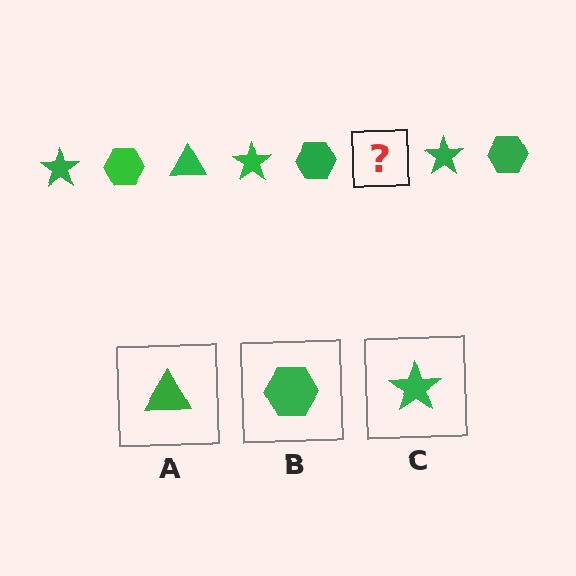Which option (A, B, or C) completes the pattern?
A.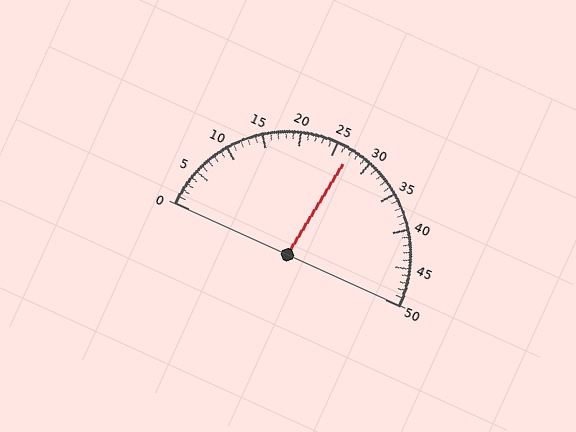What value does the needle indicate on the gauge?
The needle indicates approximately 27.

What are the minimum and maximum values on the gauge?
The gauge ranges from 0 to 50.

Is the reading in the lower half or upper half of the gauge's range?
The reading is in the upper half of the range (0 to 50).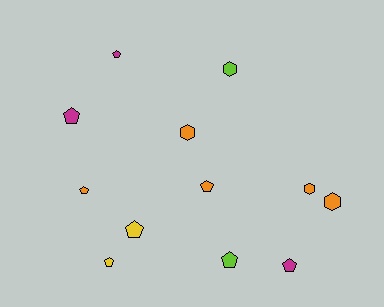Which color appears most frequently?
Orange, with 5 objects.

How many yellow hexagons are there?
There are no yellow hexagons.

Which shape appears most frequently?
Pentagon, with 8 objects.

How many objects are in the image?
There are 12 objects.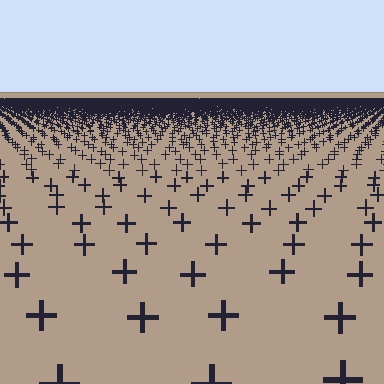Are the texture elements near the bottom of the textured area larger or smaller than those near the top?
Larger. Near the bottom, elements are closer to the viewer and appear at a bigger on-screen size.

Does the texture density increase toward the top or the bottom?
Density increases toward the top.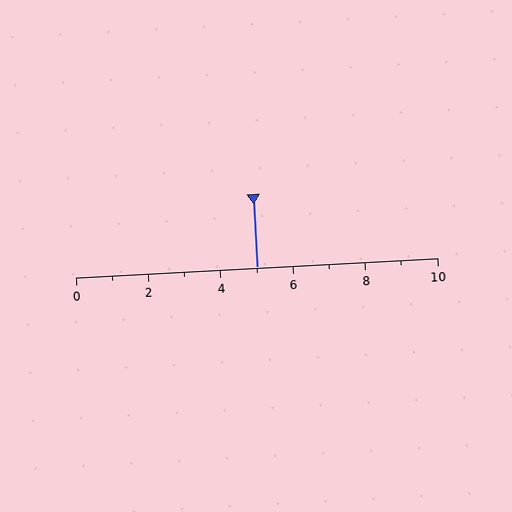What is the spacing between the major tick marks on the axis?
The major ticks are spaced 2 apart.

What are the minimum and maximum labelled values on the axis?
The axis runs from 0 to 10.